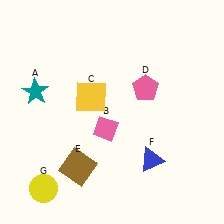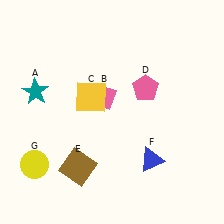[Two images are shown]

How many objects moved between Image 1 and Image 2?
2 objects moved between the two images.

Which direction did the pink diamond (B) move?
The pink diamond (B) moved up.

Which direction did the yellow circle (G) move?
The yellow circle (G) moved up.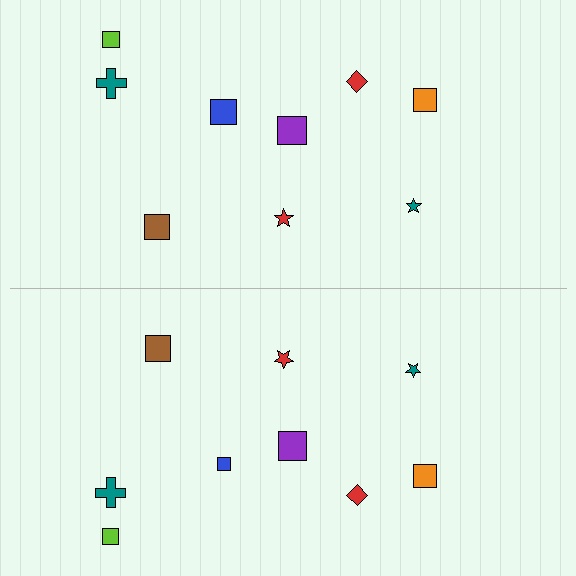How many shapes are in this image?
There are 18 shapes in this image.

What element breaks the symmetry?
The blue square on the bottom side has a different size than its mirror counterpart.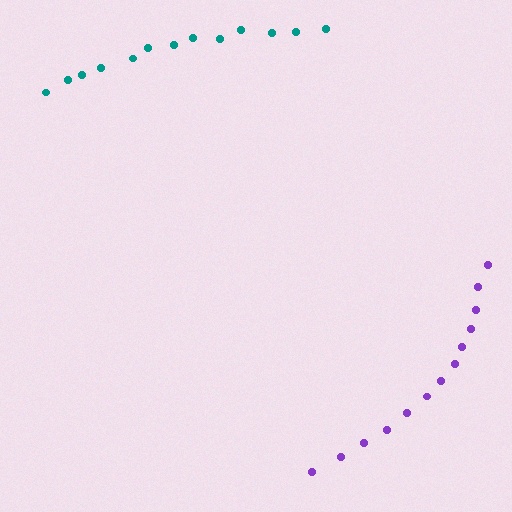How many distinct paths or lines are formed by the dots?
There are 2 distinct paths.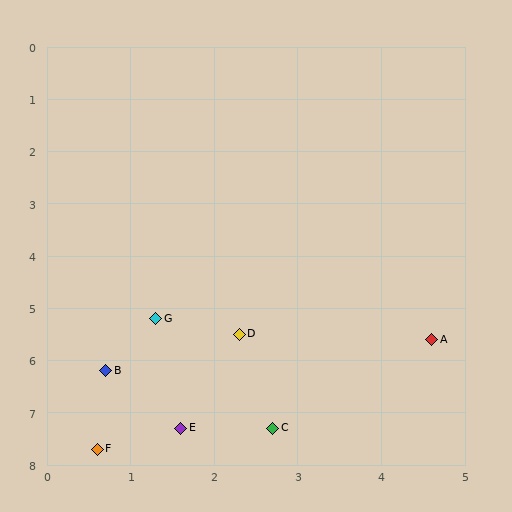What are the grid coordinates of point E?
Point E is at approximately (1.6, 7.3).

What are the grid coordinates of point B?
Point B is at approximately (0.7, 6.2).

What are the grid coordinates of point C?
Point C is at approximately (2.7, 7.3).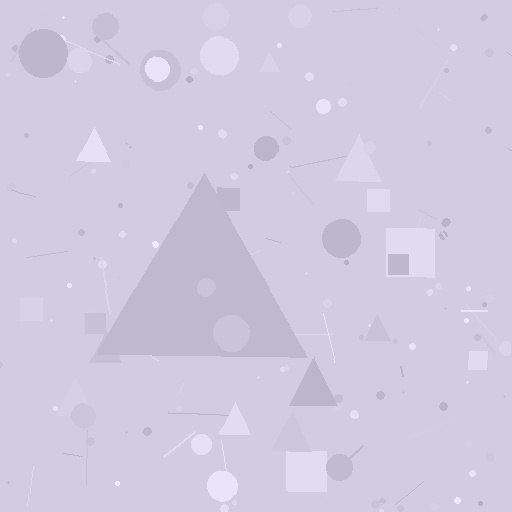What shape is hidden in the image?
A triangle is hidden in the image.